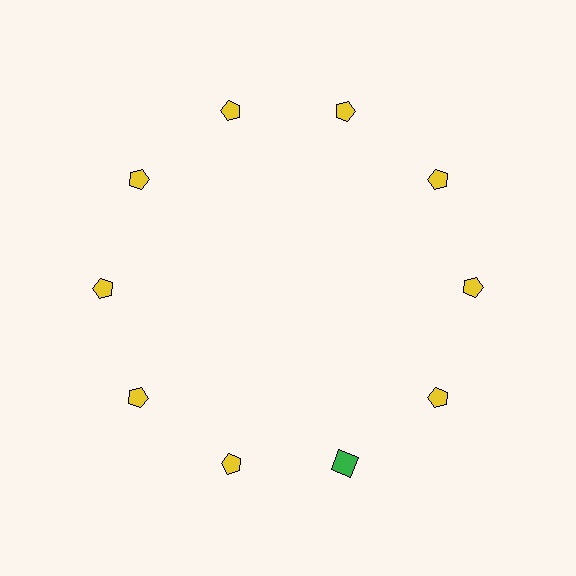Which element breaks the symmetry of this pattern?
The green square at roughly the 5 o'clock position breaks the symmetry. All other shapes are yellow pentagons.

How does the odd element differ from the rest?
It differs in both color (green instead of yellow) and shape (square instead of pentagon).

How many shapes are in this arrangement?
There are 10 shapes arranged in a ring pattern.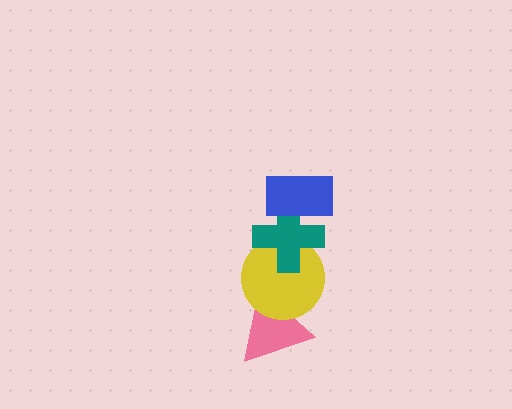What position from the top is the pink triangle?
The pink triangle is 4th from the top.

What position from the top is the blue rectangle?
The blue rectangle is 1st from the top.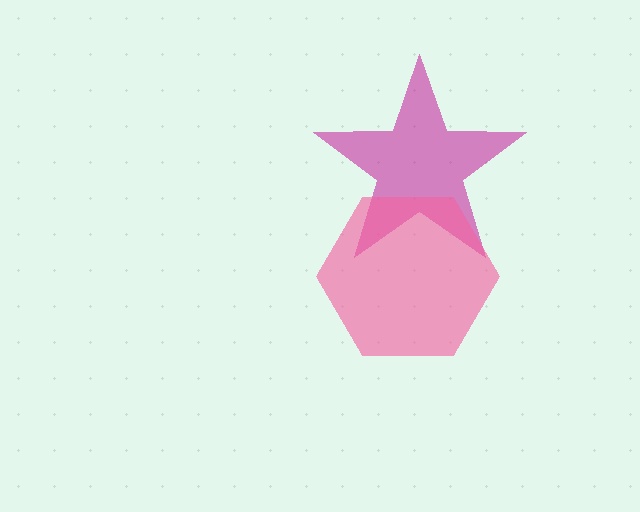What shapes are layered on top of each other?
The layered shapes are: a magenta star, a pink hexagon.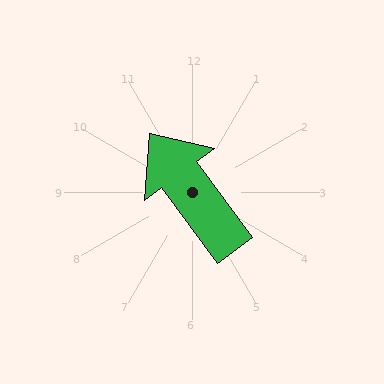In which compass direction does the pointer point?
Northwest.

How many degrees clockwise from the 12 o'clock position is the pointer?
Approximately 324 degrees.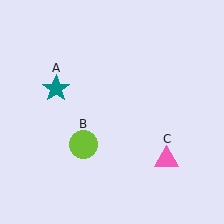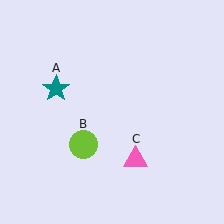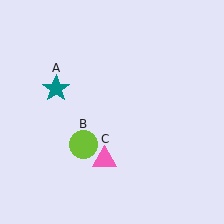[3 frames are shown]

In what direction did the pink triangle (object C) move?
The pink triangle (object C) moved left.